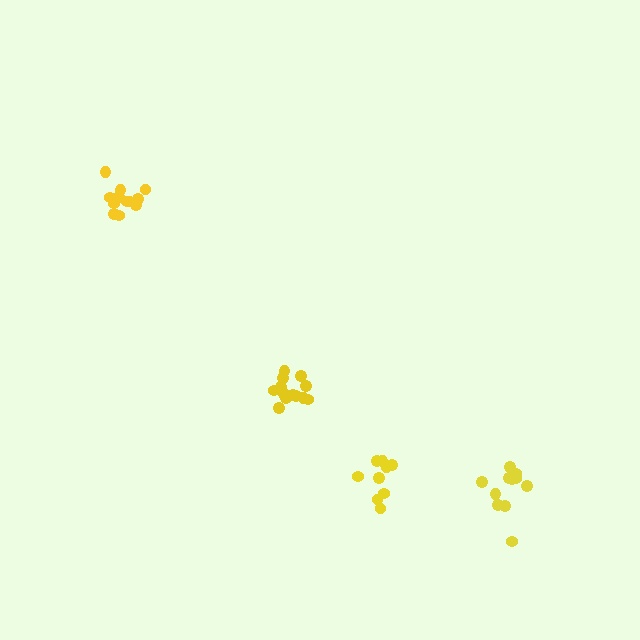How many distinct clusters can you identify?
There are 4 distinct clusters.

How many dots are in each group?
Group 1: 11 dots, Group 2: 13 dots, Group 3: 9 dots, Group 4: 13 dots (46 total).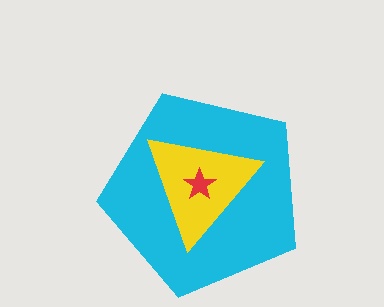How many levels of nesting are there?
3.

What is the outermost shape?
The cyan pentagon.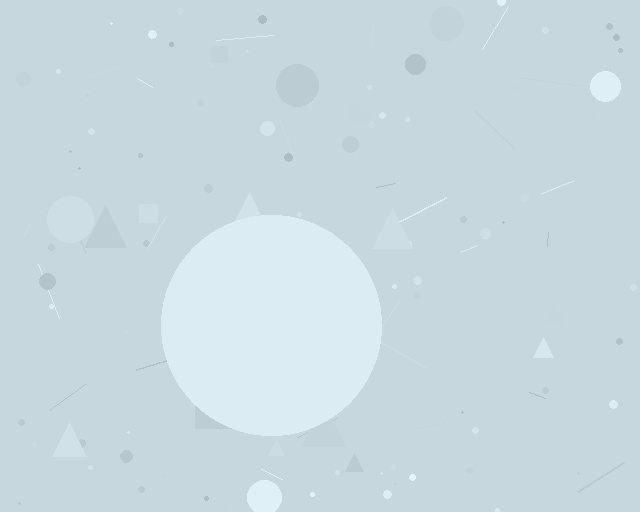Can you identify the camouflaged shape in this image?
The camouflaged shape is a circle.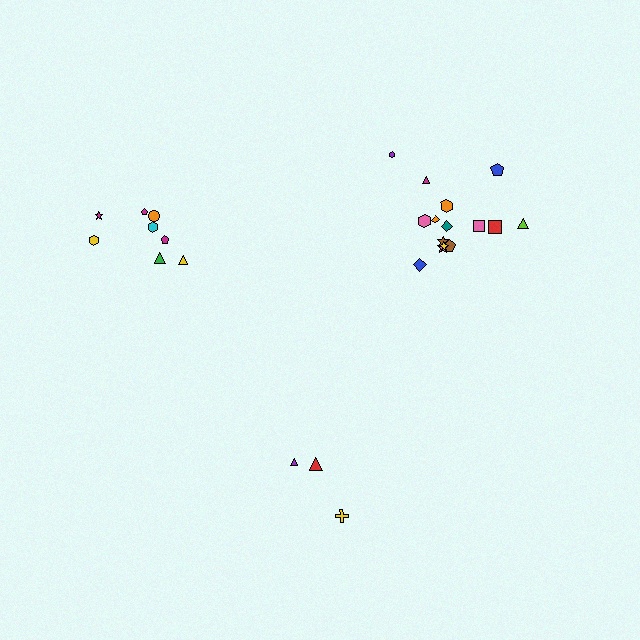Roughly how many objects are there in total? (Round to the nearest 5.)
Roughly 25 objects in total.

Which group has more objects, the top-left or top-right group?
The top-right group.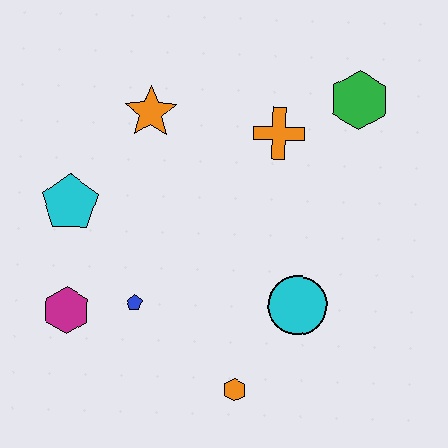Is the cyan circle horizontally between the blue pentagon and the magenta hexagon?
No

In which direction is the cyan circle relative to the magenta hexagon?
The cyan circle is to the right of the magenta hexagon.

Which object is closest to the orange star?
The cyan pentagon is closest to the orange star.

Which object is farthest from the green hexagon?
The magenta hexagon is farthest from the green hexagon.